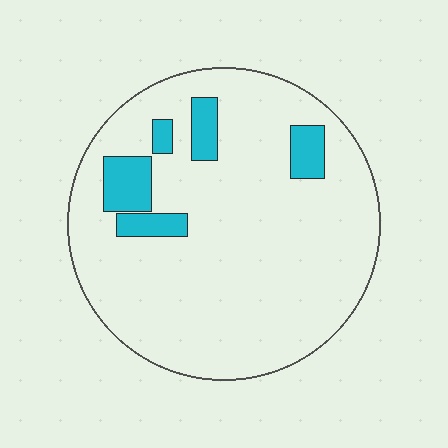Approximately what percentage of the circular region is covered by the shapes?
Approximately 10%.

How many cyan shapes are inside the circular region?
5.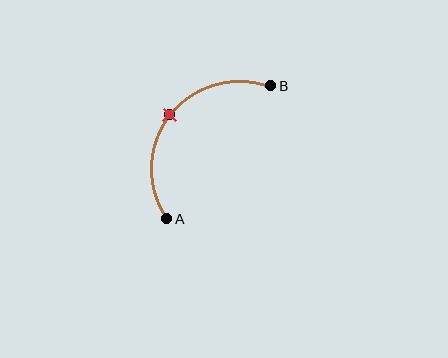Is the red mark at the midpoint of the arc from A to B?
Yes. The red mark lies on the arc at equal arc-length from both A and B — it is the arc midpoint.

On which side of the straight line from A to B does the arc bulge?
The arc bulges above and to the left of the straight line connecting A and B.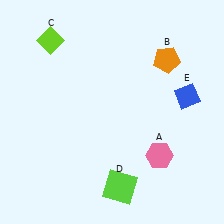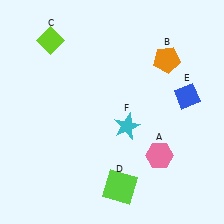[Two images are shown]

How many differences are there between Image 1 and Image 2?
There is 1 difference between the two images.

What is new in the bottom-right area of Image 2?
A cyan star (F) was added in the bottom-right area of Image 2.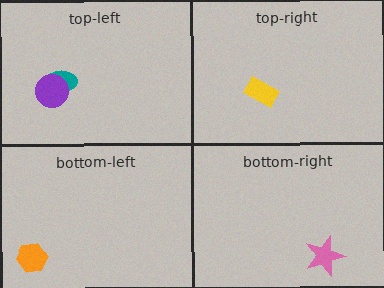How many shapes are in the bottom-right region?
1.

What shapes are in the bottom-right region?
The pink star.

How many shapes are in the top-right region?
1.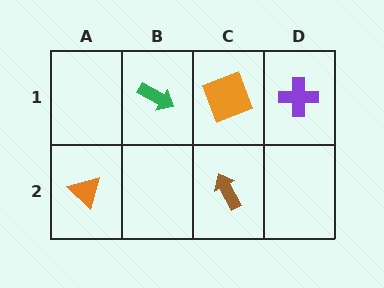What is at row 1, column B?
A green arrow.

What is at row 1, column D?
A purple cross.